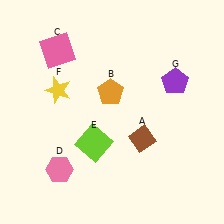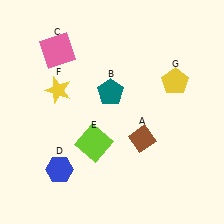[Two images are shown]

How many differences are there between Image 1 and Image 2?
There are 3 differences between the two images.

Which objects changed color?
B changed from orange to teal. D changed from pink to blue. G changed from purple to yellow.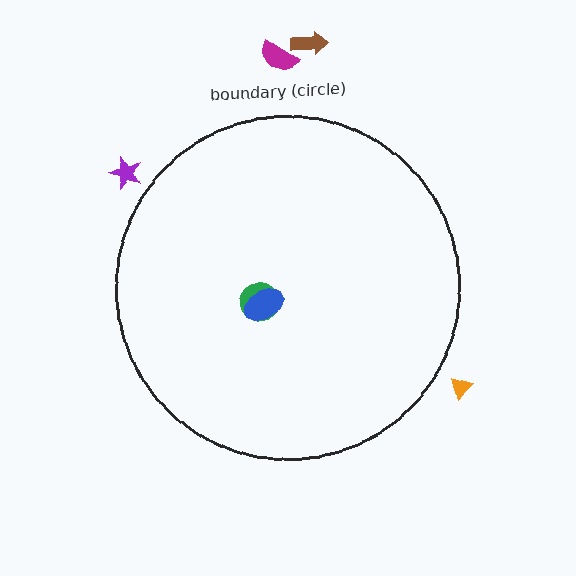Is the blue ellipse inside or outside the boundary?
Inside.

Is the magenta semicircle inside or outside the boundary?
Outside.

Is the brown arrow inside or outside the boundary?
Outside.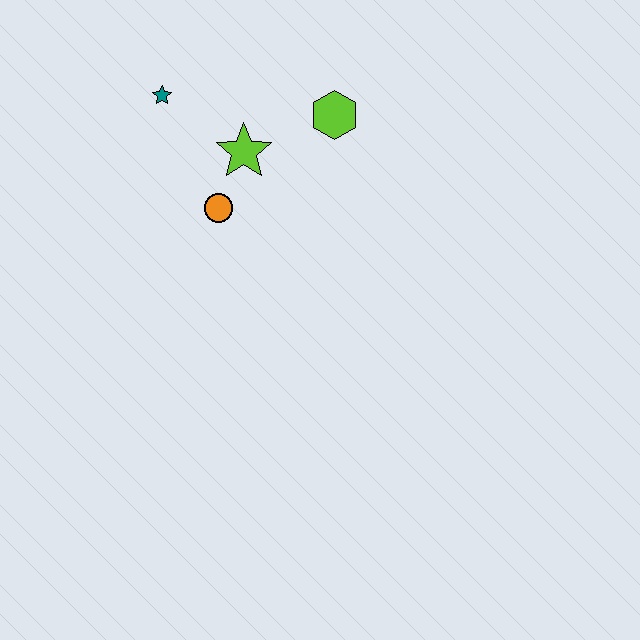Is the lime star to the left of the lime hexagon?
Yes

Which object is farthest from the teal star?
The lime hexagon is farthest from the teal star.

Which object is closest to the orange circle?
The lime star is closest to the orange circle.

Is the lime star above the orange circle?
Yes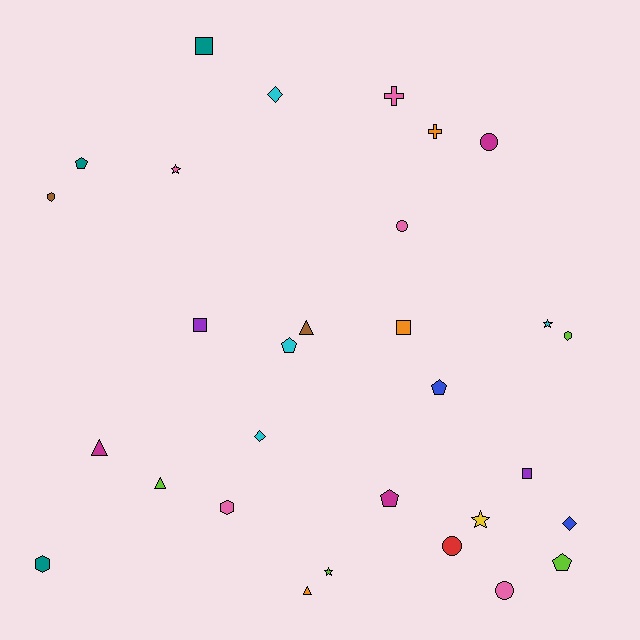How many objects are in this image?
There are 30 objects.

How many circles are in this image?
There are 4 circles.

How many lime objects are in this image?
There are 4 lime objects.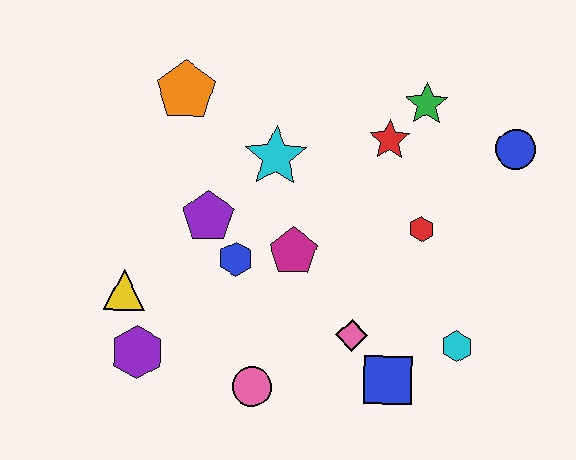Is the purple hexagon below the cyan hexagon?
Yes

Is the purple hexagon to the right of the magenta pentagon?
No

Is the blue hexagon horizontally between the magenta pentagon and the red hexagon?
No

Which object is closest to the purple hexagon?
The yellow triangle is closest to the purple hexagon.